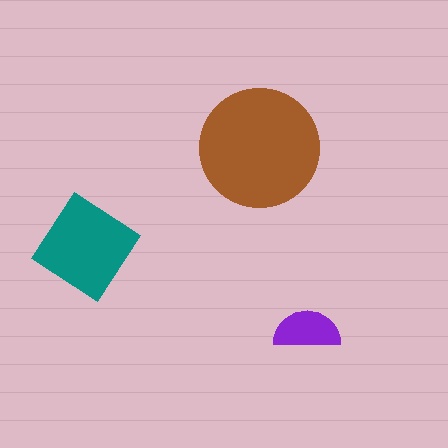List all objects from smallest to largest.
The purple semicircle, the teal diamond, the brown circle.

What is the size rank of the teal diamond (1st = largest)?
2nd.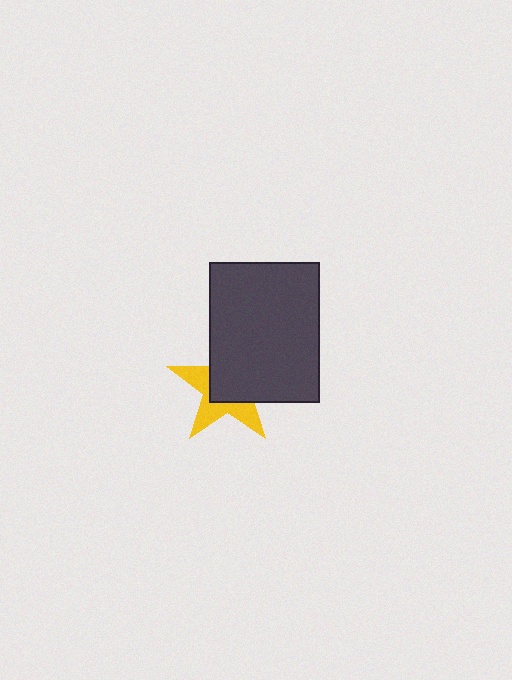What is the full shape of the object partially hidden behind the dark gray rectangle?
The partially hidden object is a yellow star.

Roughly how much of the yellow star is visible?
A small part of it is visible (roughly 43%).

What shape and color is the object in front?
The object in front is a dark gray rectangle.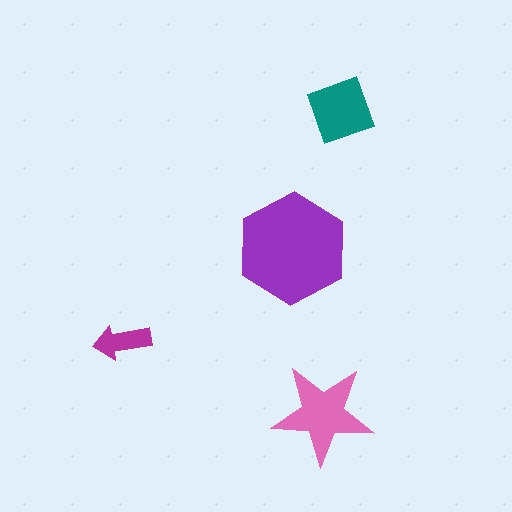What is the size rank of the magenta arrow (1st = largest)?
4th.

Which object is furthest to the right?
The teal diamond is rightmost.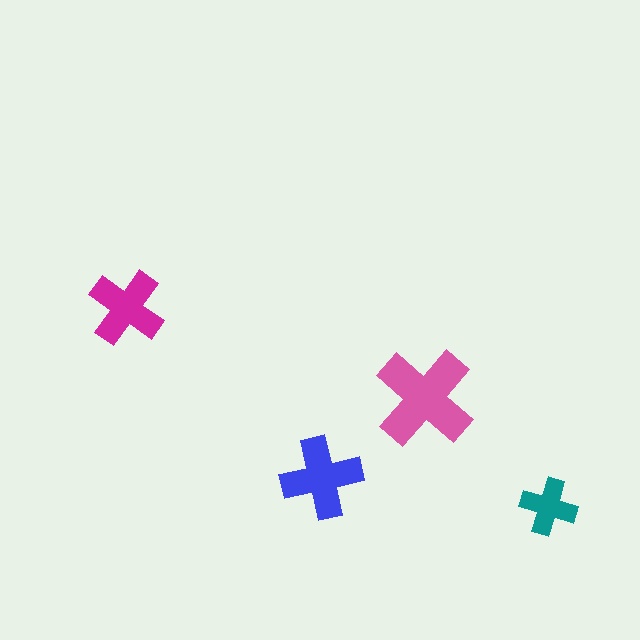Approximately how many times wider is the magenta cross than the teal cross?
About 1.5 times wider.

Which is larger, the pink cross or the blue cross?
The pink one.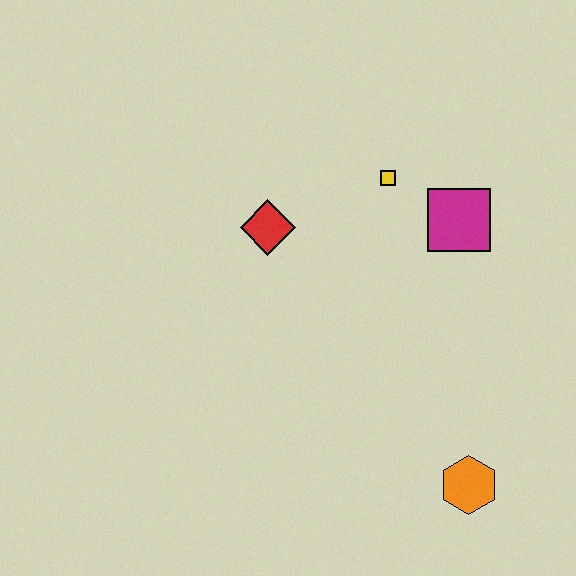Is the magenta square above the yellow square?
No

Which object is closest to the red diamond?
The yellow square is closest to the red diamond.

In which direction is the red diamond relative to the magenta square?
The red diamond is to the left of the magenta square.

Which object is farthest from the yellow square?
The orange hexagon is farthest from the yellow square.